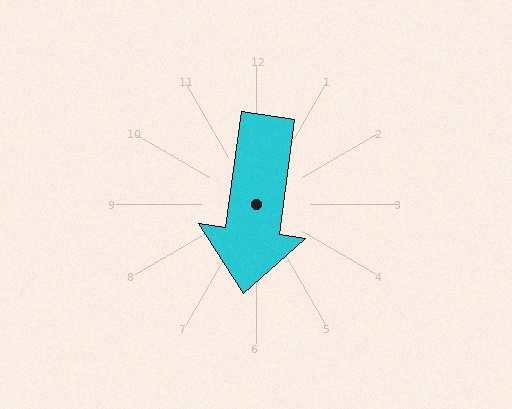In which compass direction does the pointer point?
South.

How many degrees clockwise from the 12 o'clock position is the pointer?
Approximately 188 degrees.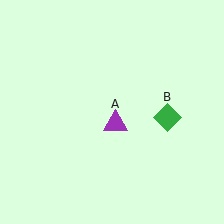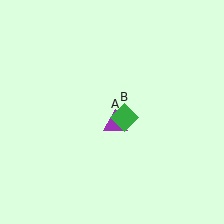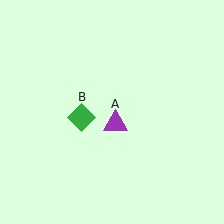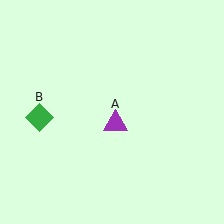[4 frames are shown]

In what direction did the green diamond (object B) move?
The green diamond (object B) moved left.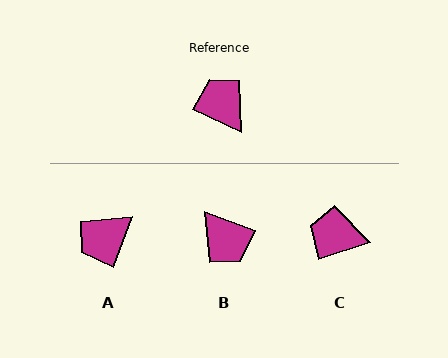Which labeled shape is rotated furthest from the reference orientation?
B, about 176 degrees away.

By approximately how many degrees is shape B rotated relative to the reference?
Approximately 176 degrees clockwise.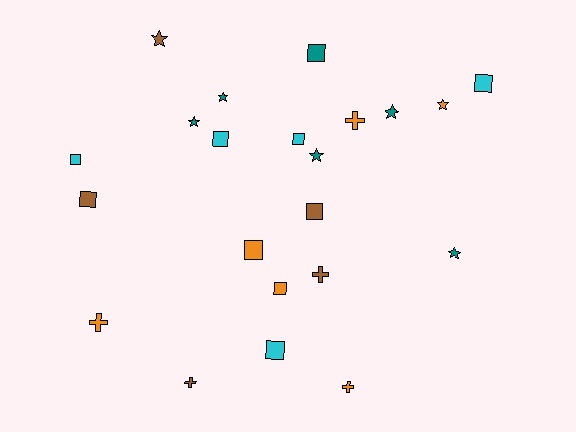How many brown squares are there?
There are 2 brown squares.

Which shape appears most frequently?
Square, with 10 objects.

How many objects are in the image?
There are 22 objects.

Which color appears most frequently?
Orange, with 6 objects.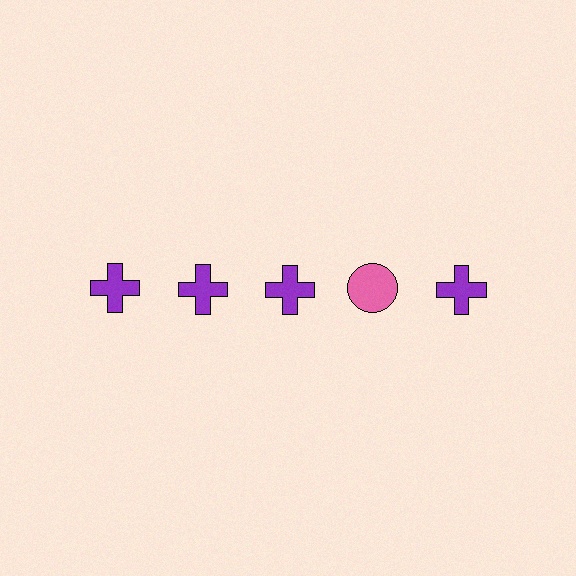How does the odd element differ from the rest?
It differs in both color (pink instead of purple) and shape (circle instead of cross).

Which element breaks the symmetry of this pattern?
The pink circle in the top row, second from right column breaks the symmetry. All other shapes are purple crosses.